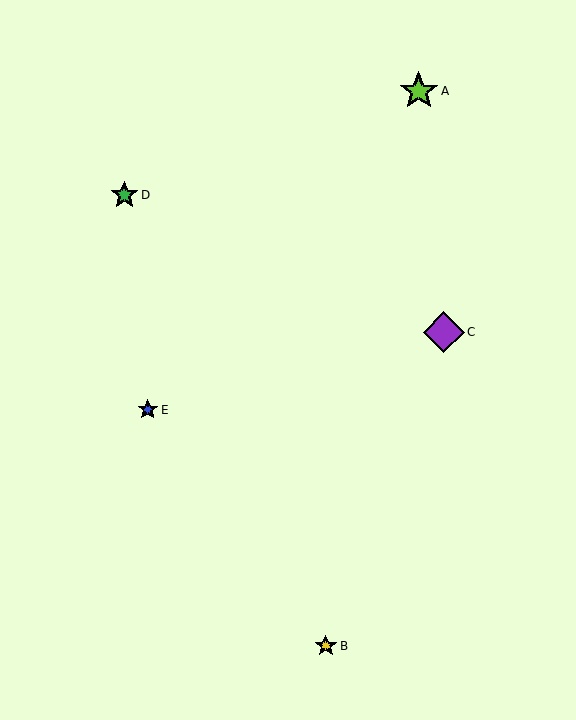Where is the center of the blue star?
The center of the blue star is at (148, 410).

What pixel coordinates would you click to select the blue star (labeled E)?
Click at (148, 410) to select the blue star E.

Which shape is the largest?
The purple diamond (labeled C) is the largest.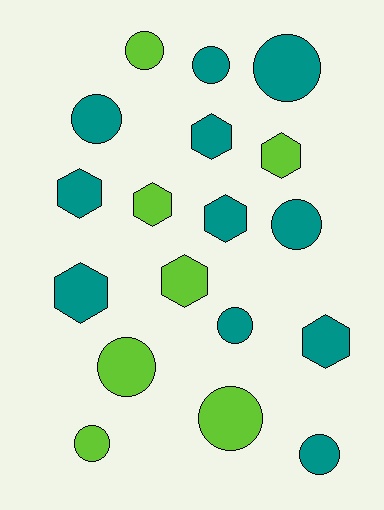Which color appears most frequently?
Teal, with 11 objects.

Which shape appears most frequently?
Circle, with 10 objects.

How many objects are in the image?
There are 18 objects.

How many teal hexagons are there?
There are 5 teal hexagons.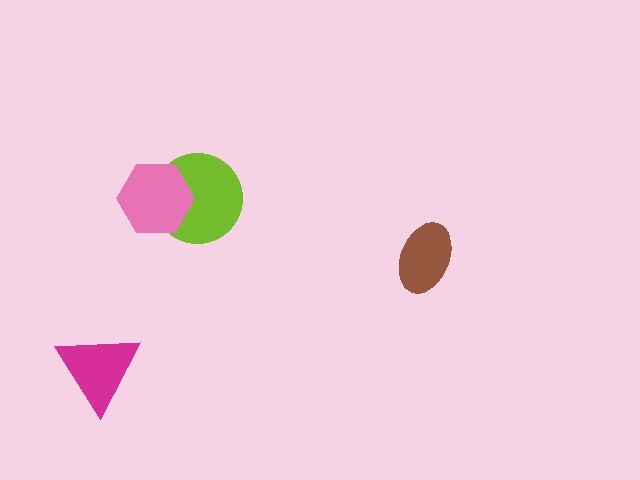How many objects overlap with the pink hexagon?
1 object overlaps with the pink hexagon.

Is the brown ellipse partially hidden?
No, no other shape covers it.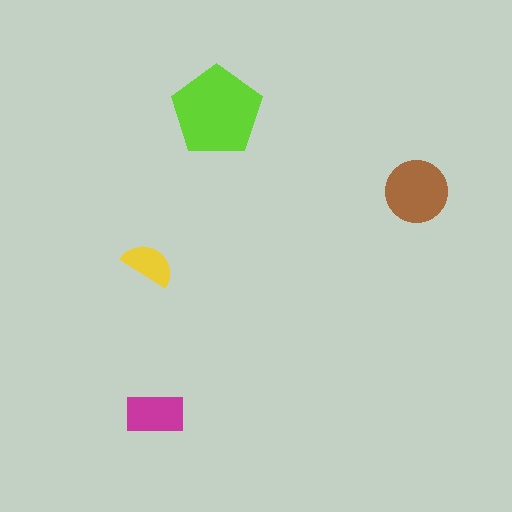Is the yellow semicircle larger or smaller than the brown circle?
Smaller.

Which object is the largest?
The lime pentagon.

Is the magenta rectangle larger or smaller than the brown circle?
Smaller.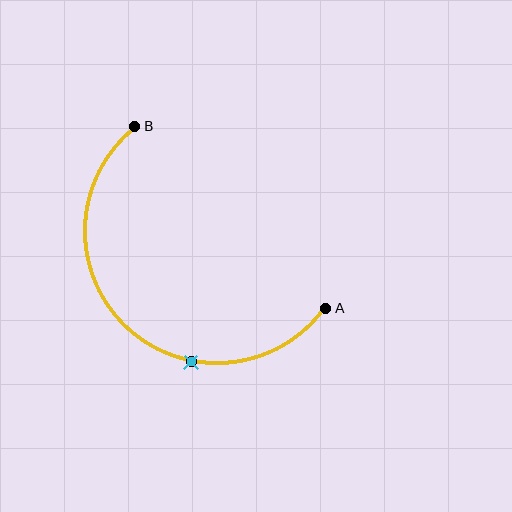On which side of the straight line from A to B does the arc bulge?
The arc bulges below and to the left of the straight line connecting A and B.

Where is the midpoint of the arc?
The arc midpoint is the point on the curve farthest from the straight line joining A and B. It sits below and to the left of that line.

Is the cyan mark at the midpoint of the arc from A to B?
No. The cyan mark lies on the arc but is closer to endpoint A. The arc midpoint would be at the point on the curve equidistant along the arc from both A and B.